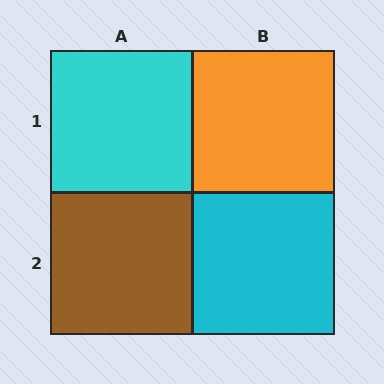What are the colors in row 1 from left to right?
Cyan, orange.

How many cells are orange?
1 cell is orange.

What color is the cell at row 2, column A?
Brown.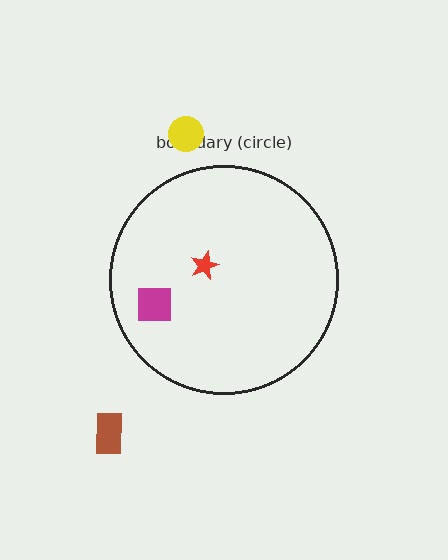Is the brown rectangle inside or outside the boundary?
Outside.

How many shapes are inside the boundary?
2 inside, 2 outside.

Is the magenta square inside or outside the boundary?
Inside.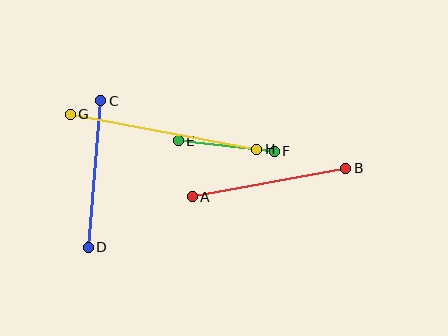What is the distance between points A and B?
The distance is approximately 156 pixels.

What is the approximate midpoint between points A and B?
The midpoint is at approximately (269, 182) pixels.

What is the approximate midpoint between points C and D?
The midpoint is at approximately (94, 174) pixels.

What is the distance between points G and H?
The distance is approximately 190 pixels.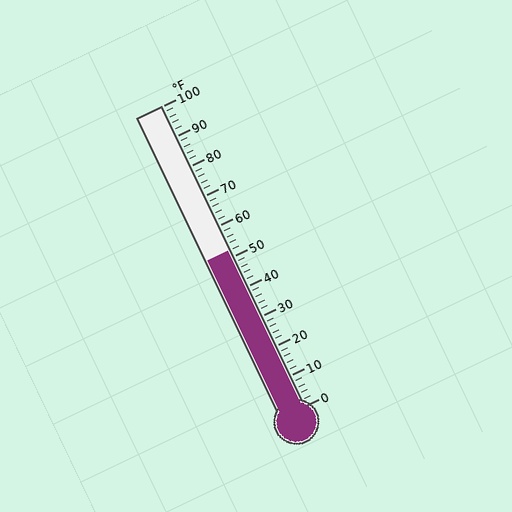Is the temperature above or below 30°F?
The temperature is above 30°F.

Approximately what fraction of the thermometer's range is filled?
The thermometer is filled to approximately 50% of its range.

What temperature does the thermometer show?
The thermometer shows approximately 52°F.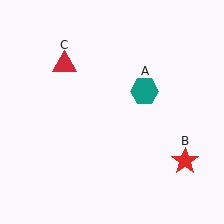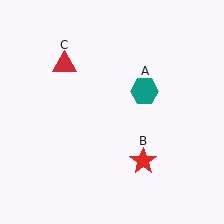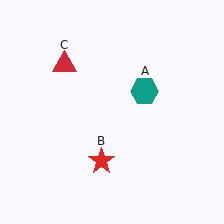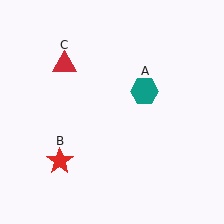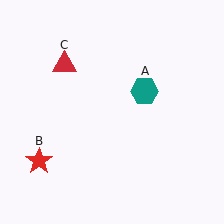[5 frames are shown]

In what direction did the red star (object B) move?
The red star (object B) moved left.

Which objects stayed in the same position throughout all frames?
Teal hexagon (object A) and red triangle (object C) remained stationary.